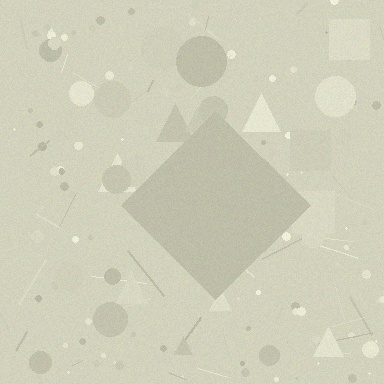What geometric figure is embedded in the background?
A diamond is embedded in the background.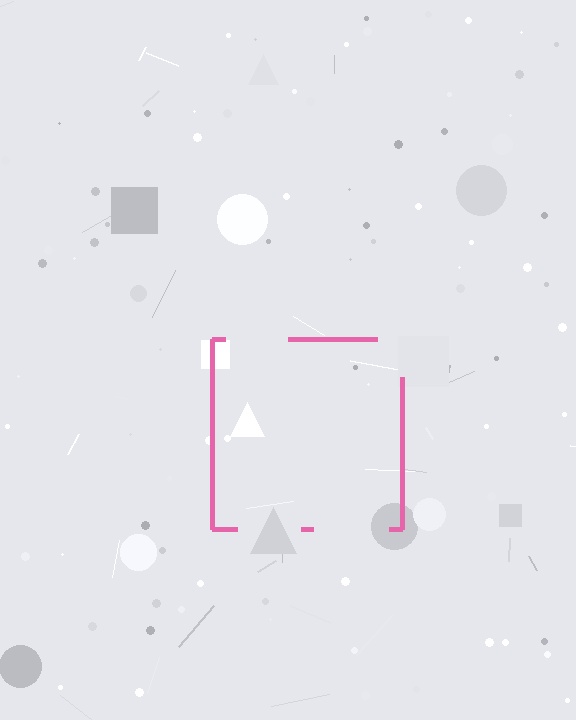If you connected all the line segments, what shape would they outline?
They would outline a square.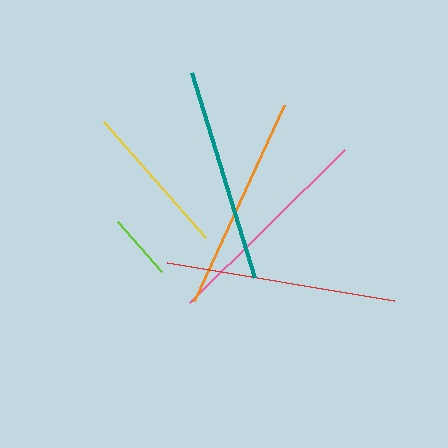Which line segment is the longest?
The red line is the longest at approximately 230 pixels.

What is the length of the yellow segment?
The yellow segment is approximately 154 pixels long.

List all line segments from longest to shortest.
From longest to shortest: red, pink, orange, teal, yellow, lime.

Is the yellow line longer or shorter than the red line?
The red line is longer than the yellow line.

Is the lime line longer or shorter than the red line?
The red line is longer than the lime line.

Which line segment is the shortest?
The lime line is the shortest at approximately 66 pixels.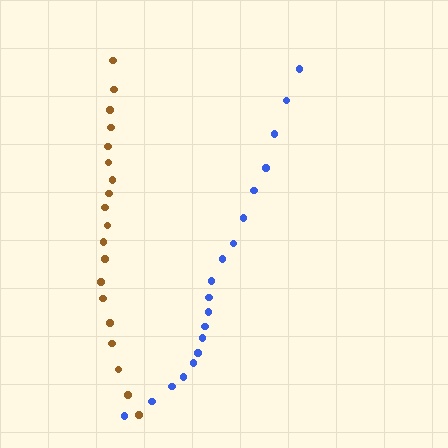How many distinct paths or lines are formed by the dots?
There are 2 distinct paths.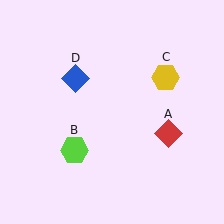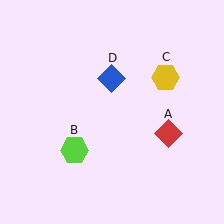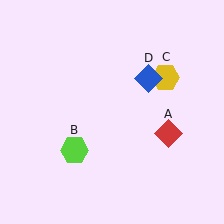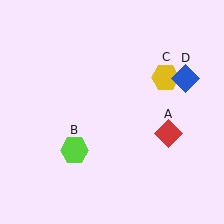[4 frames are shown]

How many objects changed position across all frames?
1 object changed position: blue diamond (object D).